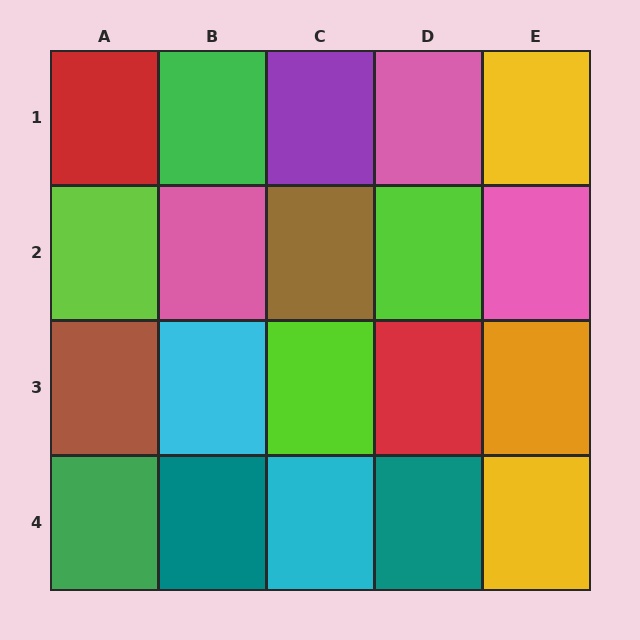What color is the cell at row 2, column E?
Pink.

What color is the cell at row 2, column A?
Lime.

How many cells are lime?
3 cells are lime.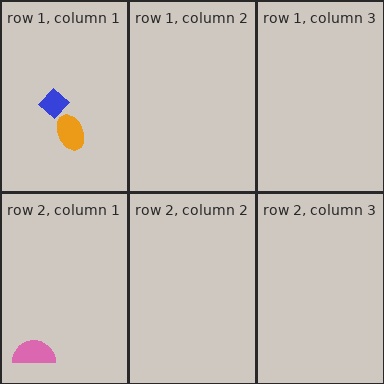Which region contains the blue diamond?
The row 1, column 1 region.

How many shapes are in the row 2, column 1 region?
1.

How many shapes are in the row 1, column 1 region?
2.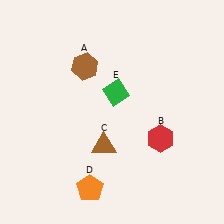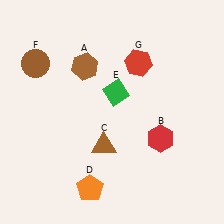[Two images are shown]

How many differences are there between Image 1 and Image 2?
There are 2 differences between the two images.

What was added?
A brown circle (F), a red hexagon (G) were added in Image 2.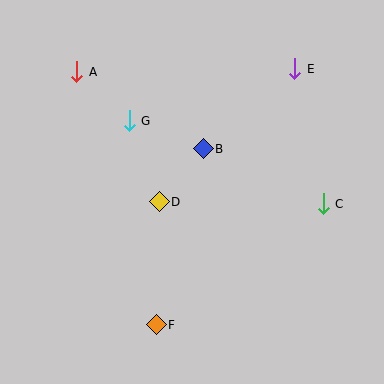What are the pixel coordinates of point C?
Point C is at (323, 204).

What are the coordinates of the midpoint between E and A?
The midpoint between E and A is at (186, 70).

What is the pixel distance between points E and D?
The distance between E and D is 190 pixels.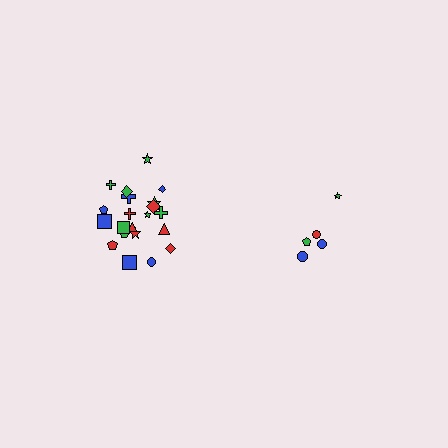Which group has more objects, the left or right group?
The left group.